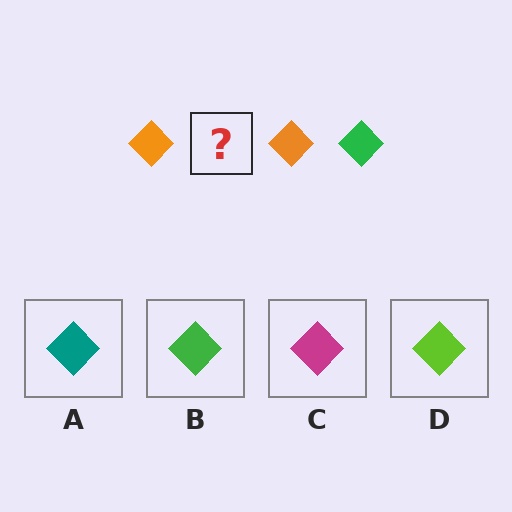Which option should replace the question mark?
Option B.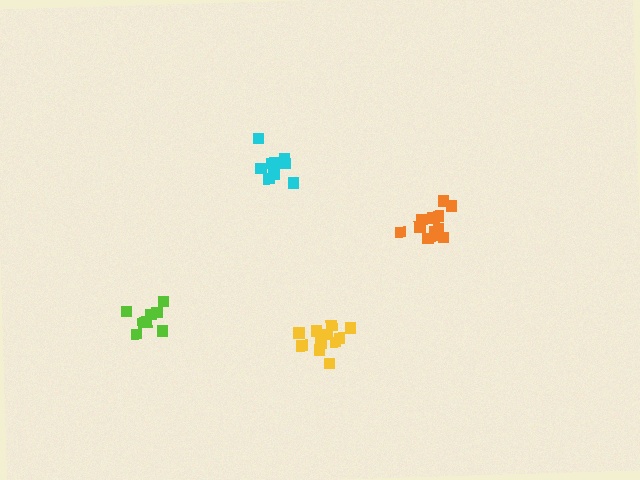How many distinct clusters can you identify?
There are 4 distinct clusters.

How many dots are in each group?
Group 1: 9 dots, Group 2: 9 dots, Group 3: 12 dots, Group 4: 11 dots (41 total).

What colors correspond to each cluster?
The clusters are colored: lime, cyan, orange, yellow.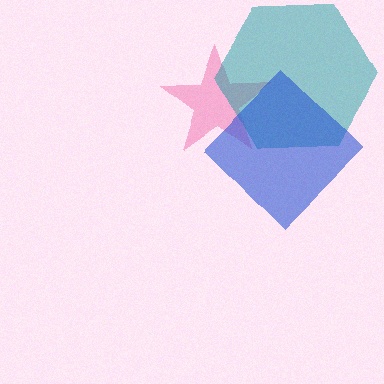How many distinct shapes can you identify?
There are 3 distinct shapes: a pink star, a teal hexagon, a blue diamond.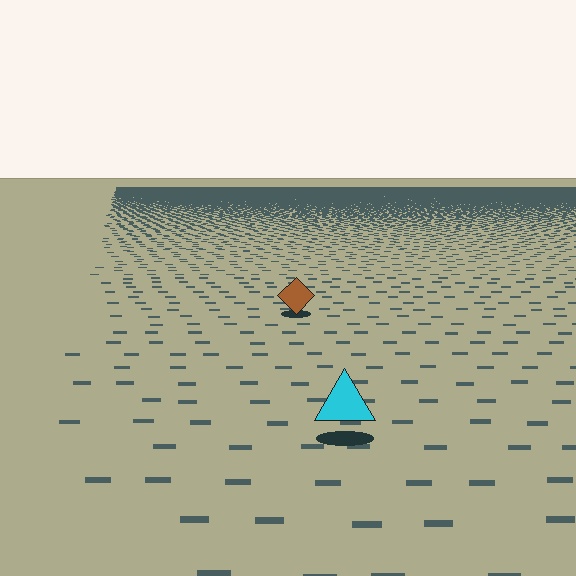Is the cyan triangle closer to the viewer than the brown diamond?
Yes. The cyan triangle is closer — you can tell from the texture gradient: the ground texture is coarser near it.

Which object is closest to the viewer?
The cyan triangle is closest. The texture marks near it are larger and more spread out.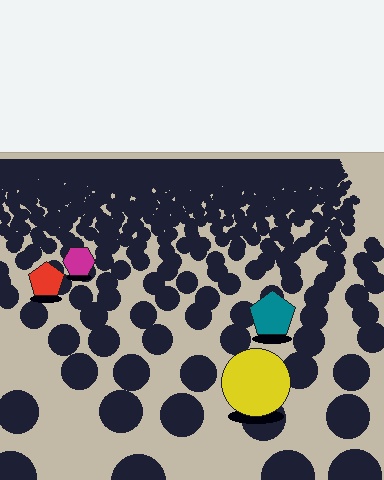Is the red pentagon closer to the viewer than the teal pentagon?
No. The teal pentagon is closer — you can tell from the texture gradient: the ground texture is coarser near it.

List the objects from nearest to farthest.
From nearest to farthest: the yellow circle, the teal pentagon, the red pentagon, the magenta hexagon.